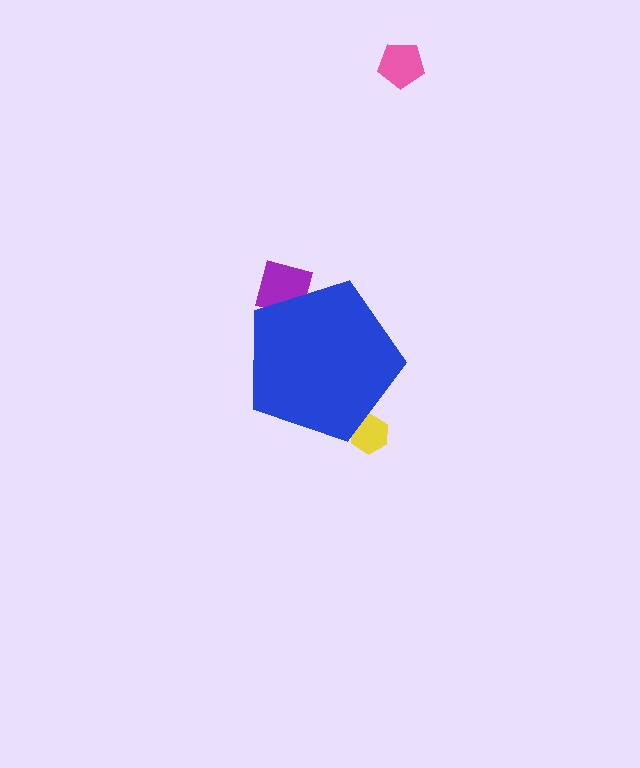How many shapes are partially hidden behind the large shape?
2 shapes are partially hidden.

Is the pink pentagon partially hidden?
No, the pink pentagon is fully visible.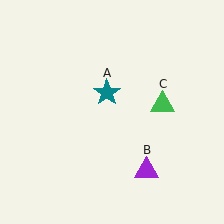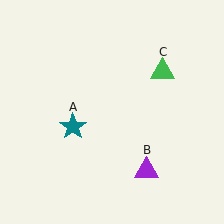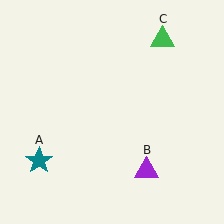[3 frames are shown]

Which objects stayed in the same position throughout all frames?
Purple triangle (object B) remained stationary.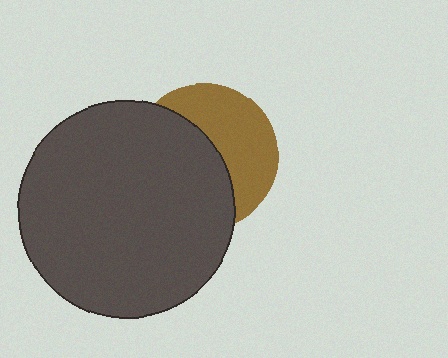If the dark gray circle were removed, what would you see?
You would see the complete brown circle.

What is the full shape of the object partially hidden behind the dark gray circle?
The partially hidden object is a brown circle.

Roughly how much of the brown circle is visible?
About half of it is visible (roughly 45%).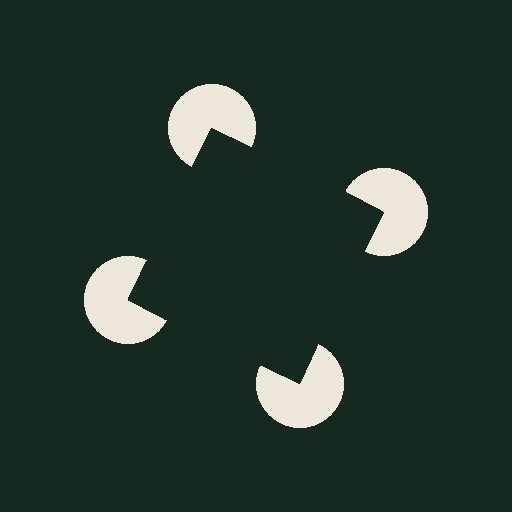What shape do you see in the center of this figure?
An illusory square — its edges are inferred from the aligned wedge cuts in the pac-man discs, not physically drawn.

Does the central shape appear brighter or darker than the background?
It typically appears slightly darker than the background, even though no actual brightness change is drawn.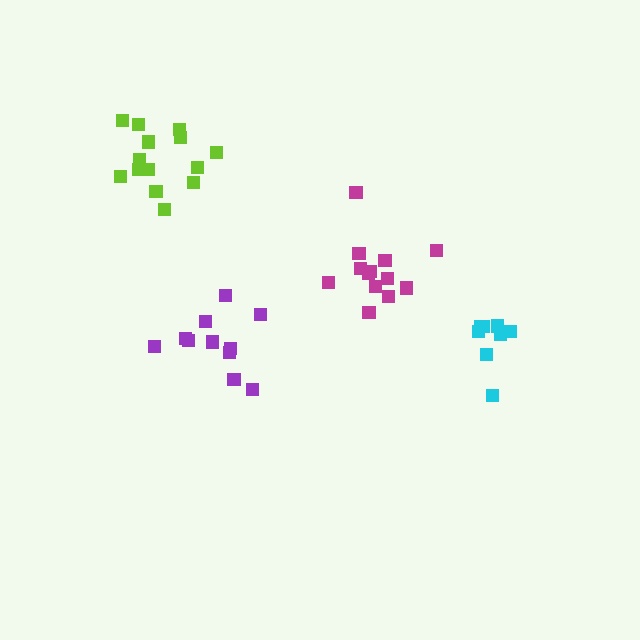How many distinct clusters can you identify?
There are 4 distinct clusters.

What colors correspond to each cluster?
The clusters are colored: lime, magenta, purple, cyan.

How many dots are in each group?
Group 1: 14 dots, Group 2: 13 dots, Group 3: 11 dots, Group 4: 8 dots (46 total).